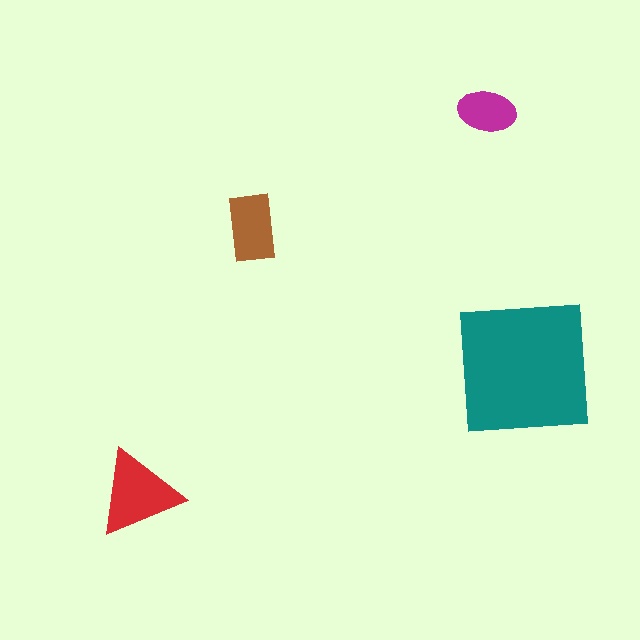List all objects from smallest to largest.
The magenta ellipse, the brown rectangle, the red triangle, the teal square.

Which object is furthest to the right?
The teal square is rightmost.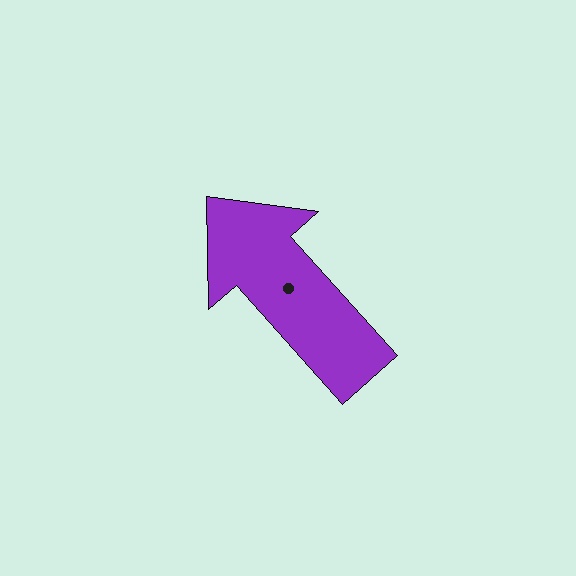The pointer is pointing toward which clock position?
Roughly 11 o'clock.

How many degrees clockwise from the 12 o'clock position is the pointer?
Approximately 318 degrees.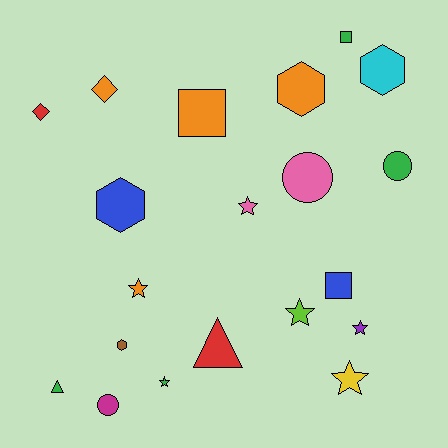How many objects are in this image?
There are 20 objects.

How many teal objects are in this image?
There are no teal objects.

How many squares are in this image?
There are 3 squares.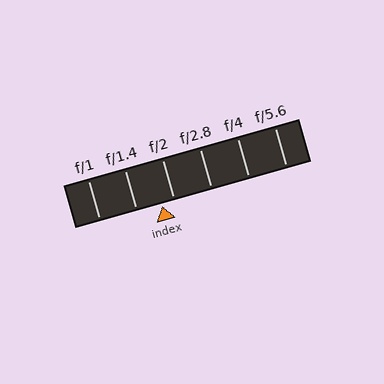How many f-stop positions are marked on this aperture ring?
There are 6 f-stop positions marked.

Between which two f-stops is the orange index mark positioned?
The index mark is between f/1.4 and f/2.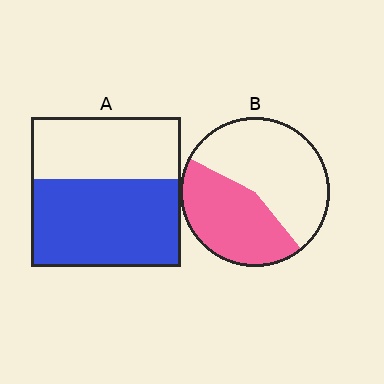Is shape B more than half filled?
No.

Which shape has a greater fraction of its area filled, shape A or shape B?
Shape A.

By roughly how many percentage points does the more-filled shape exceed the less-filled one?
By roughly 15 percentage points (A over B).